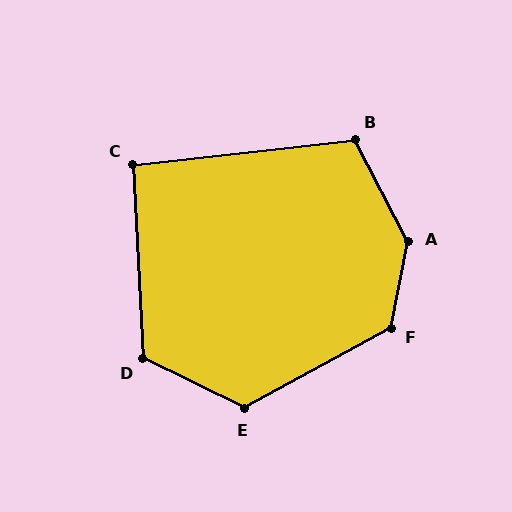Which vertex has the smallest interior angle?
C, at approximately 94 degrees.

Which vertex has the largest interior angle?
A, at approximately 141 degrees.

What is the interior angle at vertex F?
Approximately 130 degrees (obtuse).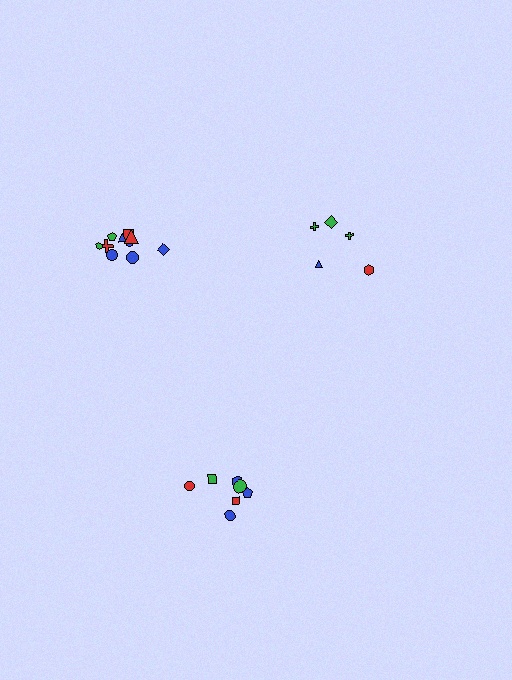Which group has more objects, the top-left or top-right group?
The top-left group.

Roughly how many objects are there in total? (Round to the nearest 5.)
Roughly 20 objects in total.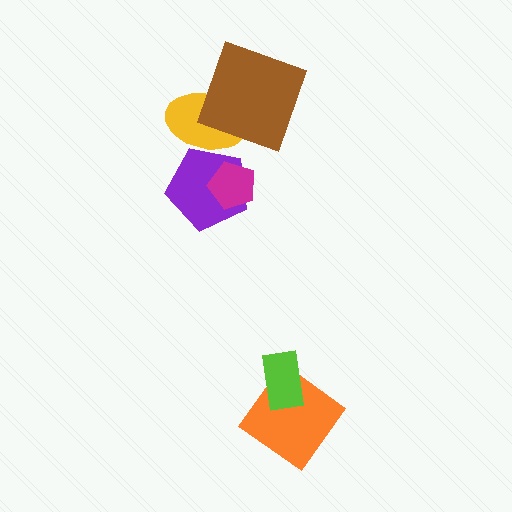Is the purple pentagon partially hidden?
Yes, it is partially covered by another shape.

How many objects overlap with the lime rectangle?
1 object overlaps with the lime rectangle.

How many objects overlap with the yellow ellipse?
2 objects overlap with the yellow ellipse.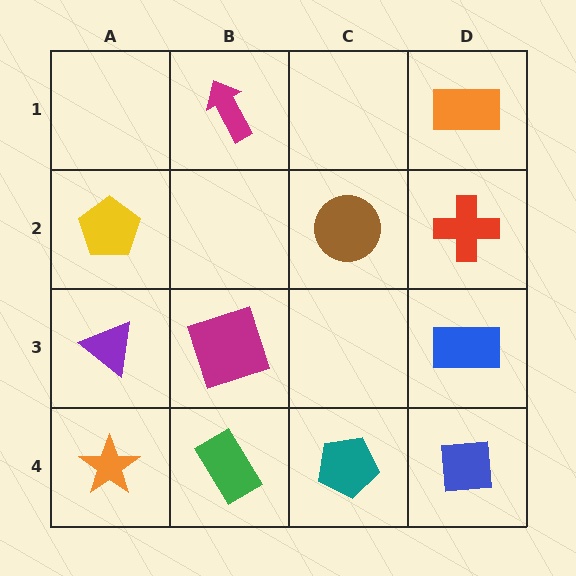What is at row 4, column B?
A green rectangle.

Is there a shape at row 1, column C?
No, that cell is empty.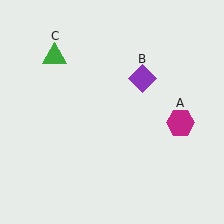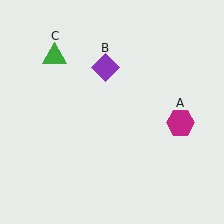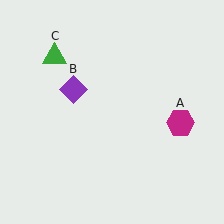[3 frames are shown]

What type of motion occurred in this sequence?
The purple diamond (object B) rotated counterclockwise around the center of the scene.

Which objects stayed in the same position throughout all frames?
Magenta hexagon (object A) and green triangle (object C) remained stationary.